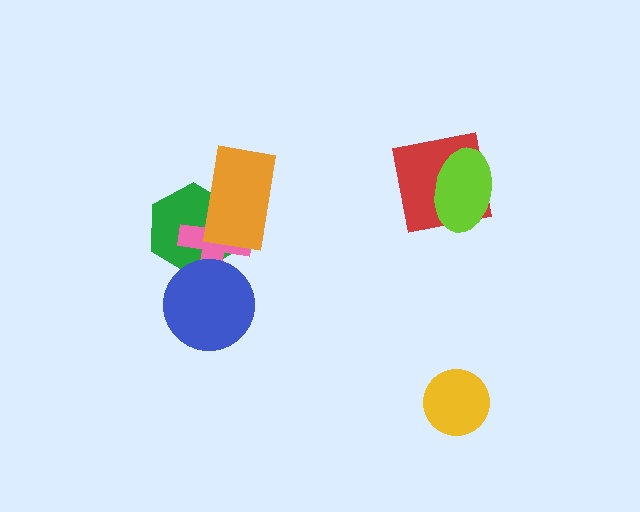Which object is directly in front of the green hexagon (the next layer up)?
The pink cross is directly in front of the green hexagon.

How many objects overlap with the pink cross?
3 objects overlap with the pink cross.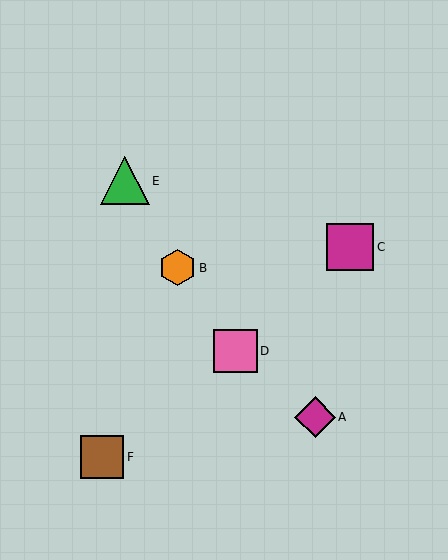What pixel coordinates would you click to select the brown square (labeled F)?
Click at (102, 457) to select the brown square F.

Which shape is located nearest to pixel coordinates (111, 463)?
The brown square (labeled F) at (102, 457) is nearest to that location.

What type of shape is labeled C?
Shape C is a magenta square.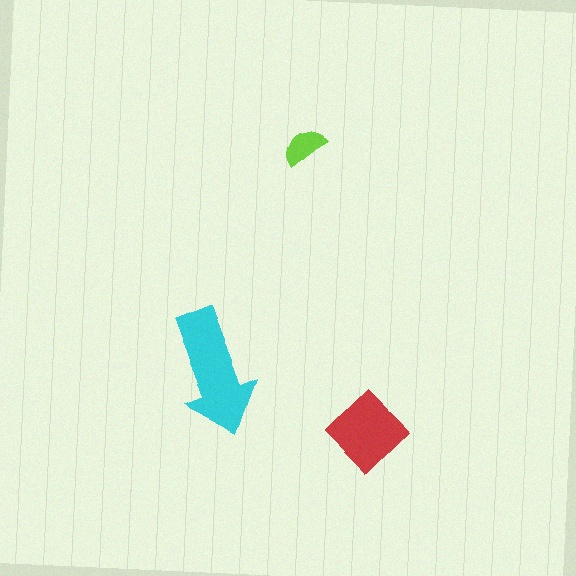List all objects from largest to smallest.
The cyan arrow, the red diamond, the lime semicircle.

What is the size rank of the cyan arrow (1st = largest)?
1st.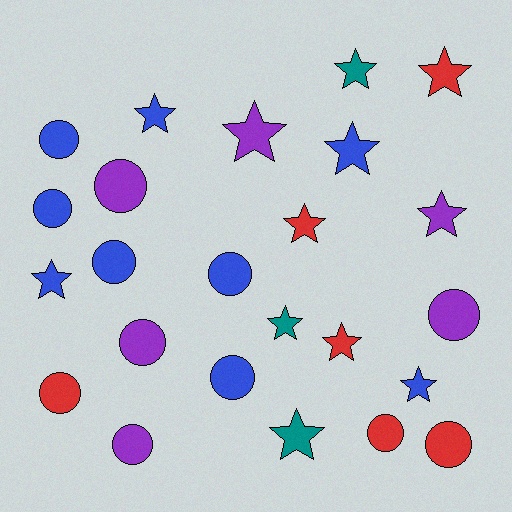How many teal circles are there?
There are no teal circles.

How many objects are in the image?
There are 24 objects.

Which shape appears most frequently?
Circle, with 12 objects.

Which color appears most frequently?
Blue, with 9 objects.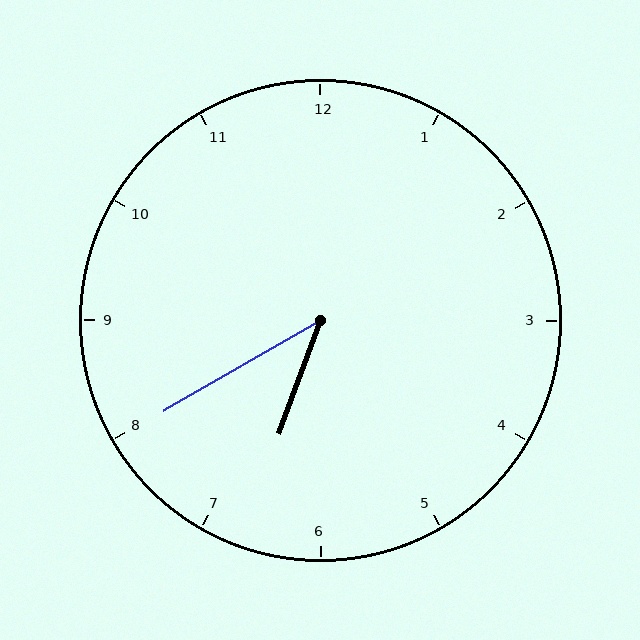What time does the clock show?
6:40.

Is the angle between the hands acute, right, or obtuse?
It is acute.